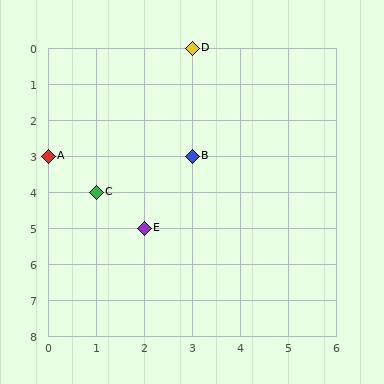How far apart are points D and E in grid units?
Points D and E are 1 column and 5 rows apart (about 5.1 grid units diagonally).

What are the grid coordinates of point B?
Point B is at grid coordinates (3, 3).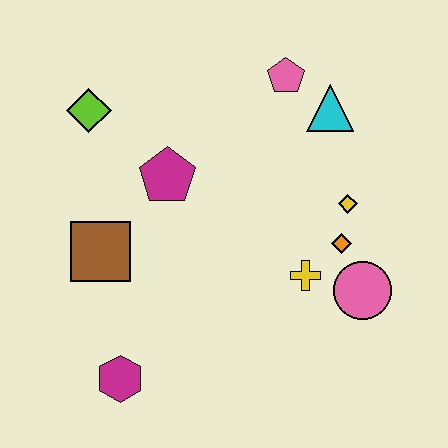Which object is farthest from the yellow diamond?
The magenta hexagon is farthest from the yellow diamond.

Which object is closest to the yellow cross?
The orange diamond is closest to the yellow cross.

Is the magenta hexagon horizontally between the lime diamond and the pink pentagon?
Yes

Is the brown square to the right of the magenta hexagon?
No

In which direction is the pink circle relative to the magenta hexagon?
The pink circle is to the right of the magenta hexagon.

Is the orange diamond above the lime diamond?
No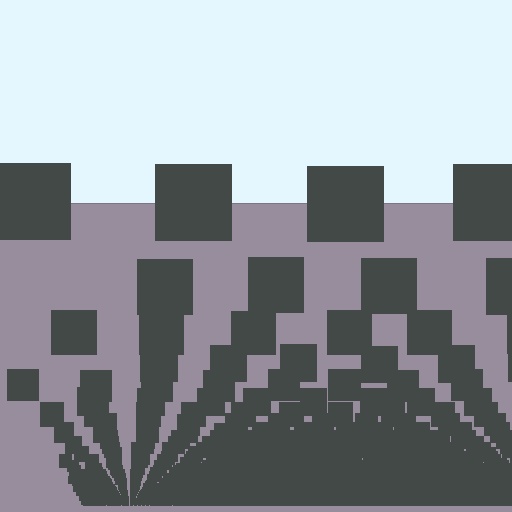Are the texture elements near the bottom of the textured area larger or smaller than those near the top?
Smaller. The gradient is inverted — elements near the bottom are smaller and denser.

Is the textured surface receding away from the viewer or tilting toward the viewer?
The surface appears to tilt toward the viewer. Texture elements get larger and sparser toward the top.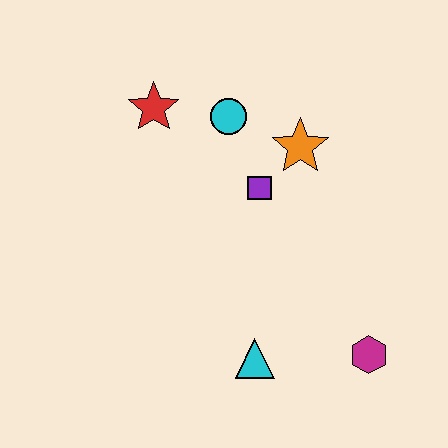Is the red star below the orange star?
No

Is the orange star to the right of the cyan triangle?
Yes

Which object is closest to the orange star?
The purple square is closest to the orange star.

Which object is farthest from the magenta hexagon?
The red star is farthest from the magenta hexagon.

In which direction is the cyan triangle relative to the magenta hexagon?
The cyan triangle is to the left of the magenta hexagon.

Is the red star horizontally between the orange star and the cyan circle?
No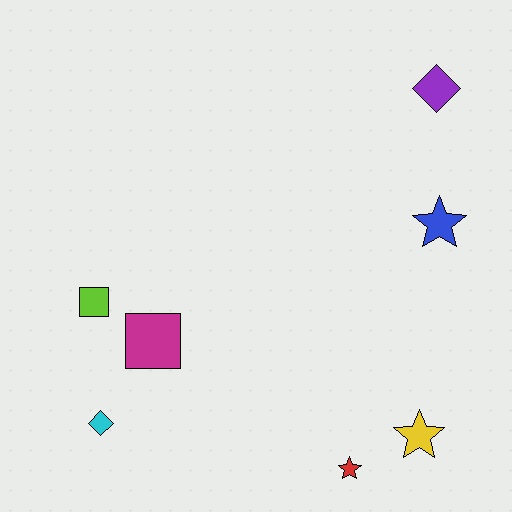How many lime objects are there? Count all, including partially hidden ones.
There is 1 lime object.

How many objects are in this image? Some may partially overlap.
There are 7 objects.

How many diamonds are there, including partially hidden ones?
There are 2 diamonds.